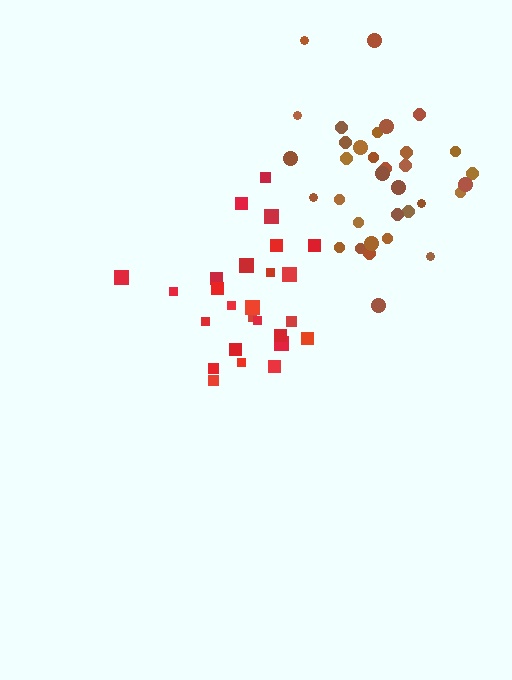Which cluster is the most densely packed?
Brown.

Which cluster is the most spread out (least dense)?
Red.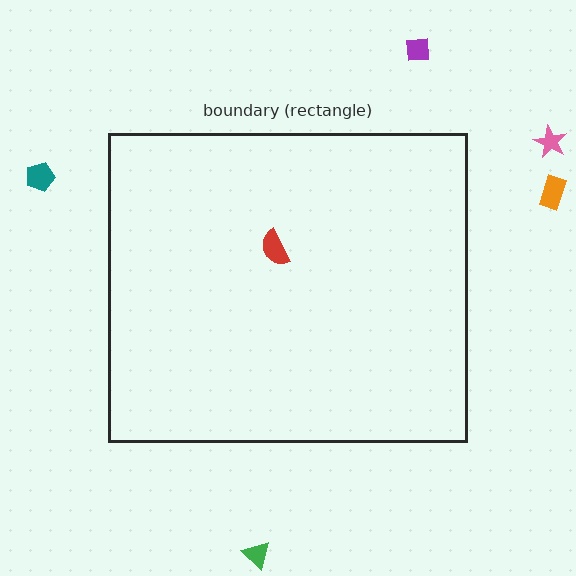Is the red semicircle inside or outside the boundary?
Inside.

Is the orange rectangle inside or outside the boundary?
Outside.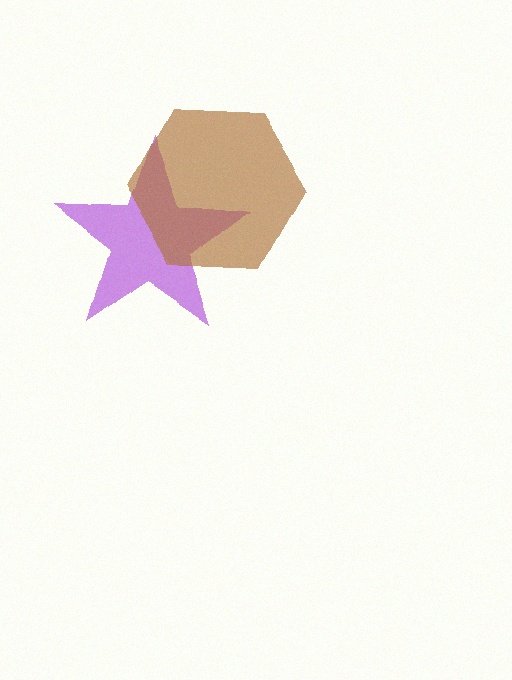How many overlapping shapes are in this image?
There are 2 overlapping shapes in the image.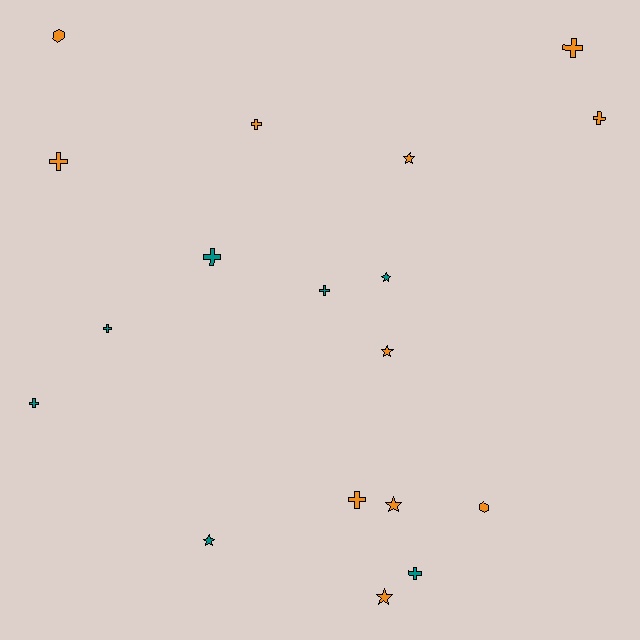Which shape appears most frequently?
Cross, with 10 objects.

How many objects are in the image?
There are 18 objects.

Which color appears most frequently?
Orange, with 11 objects.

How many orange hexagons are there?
There are 2 orange hexagons.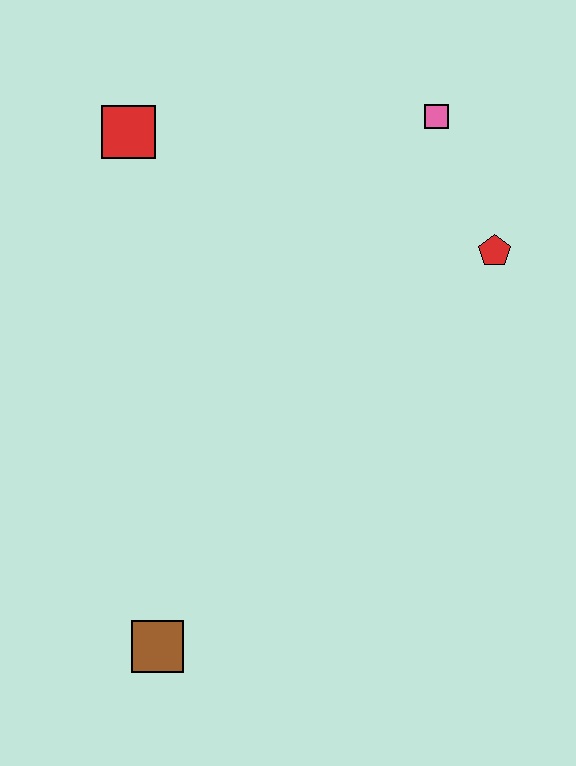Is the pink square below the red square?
No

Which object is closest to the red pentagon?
The pink square is closest to the red pentagon.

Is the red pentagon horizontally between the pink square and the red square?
No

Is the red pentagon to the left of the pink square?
No